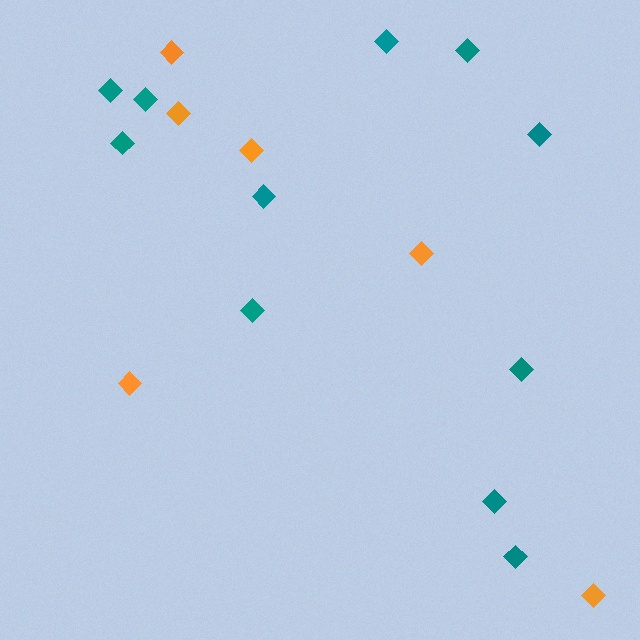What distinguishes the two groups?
There are 2 groups: one group of orange diamonds (6) and one group of teal diamonds (11).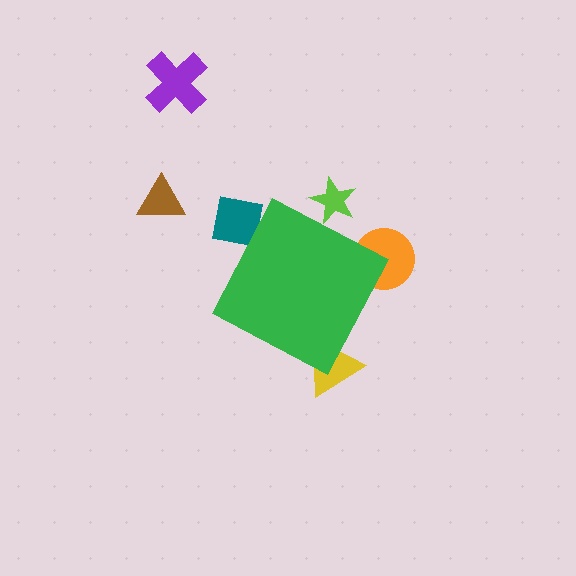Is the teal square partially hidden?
Yes, the teal square is partially hidden behind the green diamond.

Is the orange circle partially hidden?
Yes, the orange circle is partially hidden behind the green diamond.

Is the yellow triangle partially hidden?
Yes, the yellow triangle is partially hidden behind the green diamond.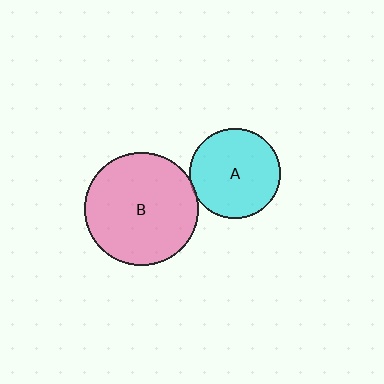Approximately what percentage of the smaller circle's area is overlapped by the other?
Approximately 5%.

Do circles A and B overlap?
Yes.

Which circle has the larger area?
Circle B (pink).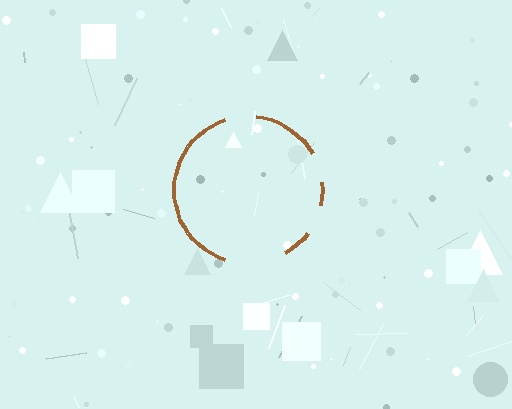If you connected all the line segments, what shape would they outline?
They would outline a circle.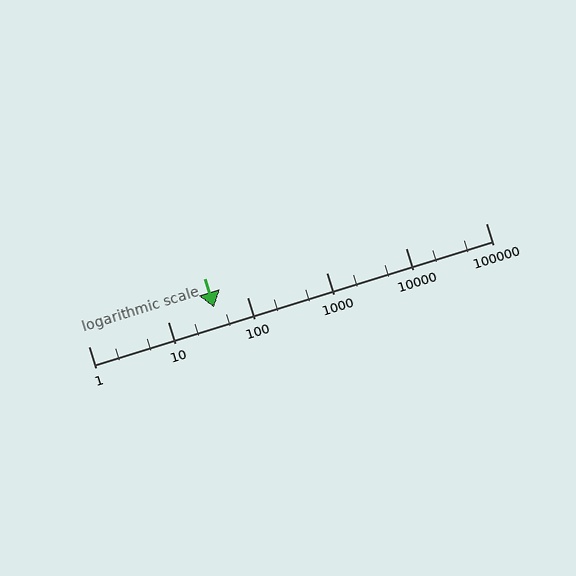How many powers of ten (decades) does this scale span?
The scale spans 5 decades, from 1 to 100000.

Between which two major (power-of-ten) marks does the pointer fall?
The pointer is between 10 and 100.